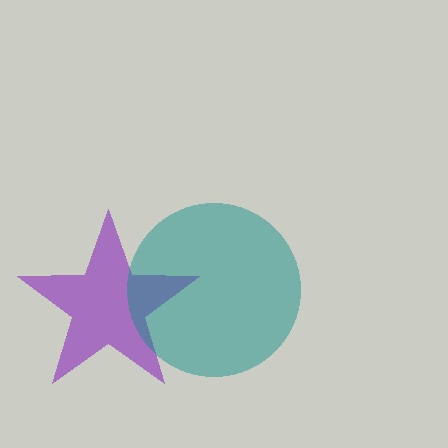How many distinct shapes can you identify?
There are 2 distinct shapes: a purple star, a teal circle.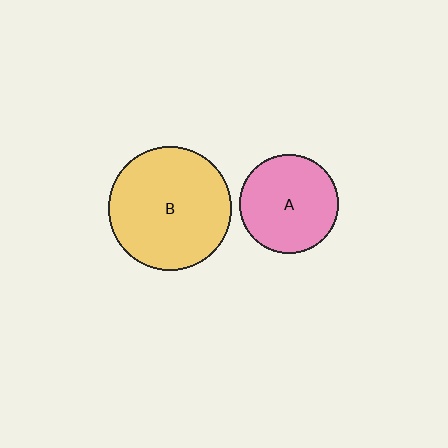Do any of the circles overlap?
No, none of the circles overlap.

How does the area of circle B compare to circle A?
Approximately 1.6 times.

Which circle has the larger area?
Circle B (yellow).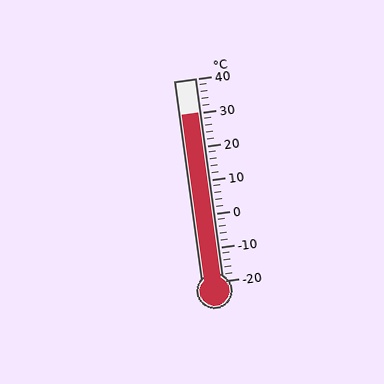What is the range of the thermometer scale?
The thermometer scale ranges from -20°C to 40°C.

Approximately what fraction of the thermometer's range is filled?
The thermometer is filled to approximately 85% of its range.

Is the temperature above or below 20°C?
The temperature is above 20°C.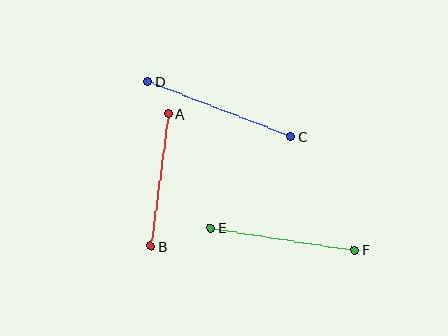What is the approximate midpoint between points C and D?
The midpoint is at approximately (219, 109) pixels.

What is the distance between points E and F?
The distance is approximately 146 pixels.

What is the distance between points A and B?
The distance is approximately 134 pixels.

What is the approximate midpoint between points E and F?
The midpoint is at approximately (283, 239) pixels.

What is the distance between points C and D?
The distance is approximately 154 pixels.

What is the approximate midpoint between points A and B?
The midpoint is at approximately (160, 180) pixels.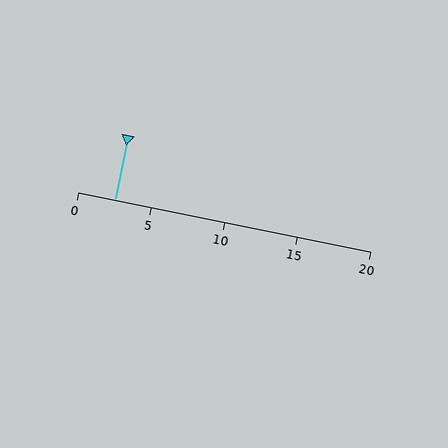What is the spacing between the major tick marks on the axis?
The major ticks are spaced 5 apart.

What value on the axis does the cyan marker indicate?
The marker indicates approximately 2.5.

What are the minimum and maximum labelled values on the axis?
The axis runs from 0 to 20.